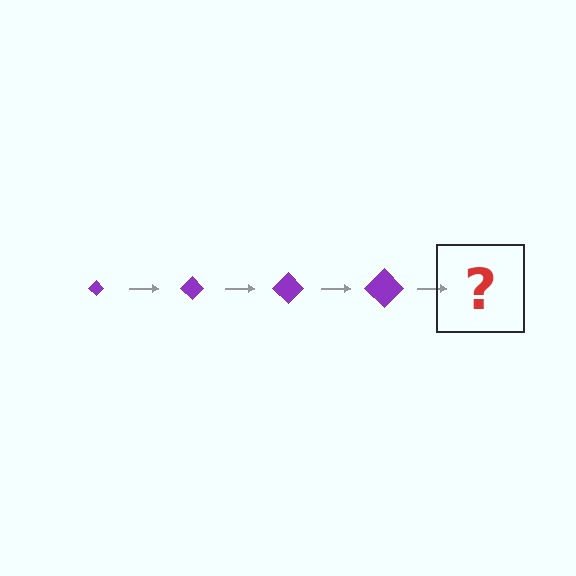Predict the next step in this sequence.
The next step is a purple diamond, larger than the previous one.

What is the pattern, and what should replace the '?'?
The pattern is that the diamond gets progressively larger each step. The '?' should be a purple diamond, larger than the previous one.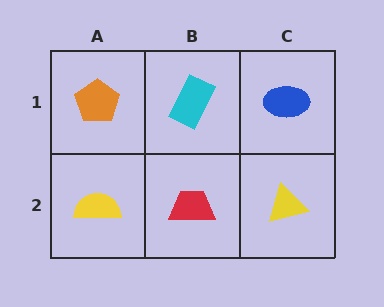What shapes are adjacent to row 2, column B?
A cyan rectangle (row 1, column B), a yellow semicircle (row 2, column A), a yellow triangle (row 2, column C).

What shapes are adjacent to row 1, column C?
A yellow triangle (row 2, column C), a cyan rectangle (row 1, column B).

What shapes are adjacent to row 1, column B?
A red trapezoid (row 2, column B), an orange pentagon (row 1, column A), a blue ellipse (row 1, column C).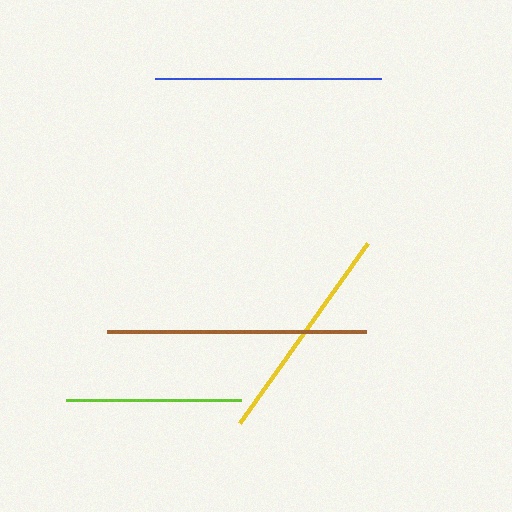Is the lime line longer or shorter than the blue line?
The blue line is longer than the lime line.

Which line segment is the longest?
The brown line is the longest at approximately 259 pixels.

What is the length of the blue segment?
The blue segment is approximately 226 pixels long.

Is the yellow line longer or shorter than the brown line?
The brown line is longer than the yellow line.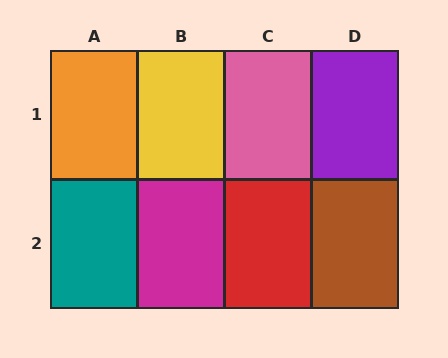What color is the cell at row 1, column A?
Orange.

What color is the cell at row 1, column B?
Yellow.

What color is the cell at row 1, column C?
Pink.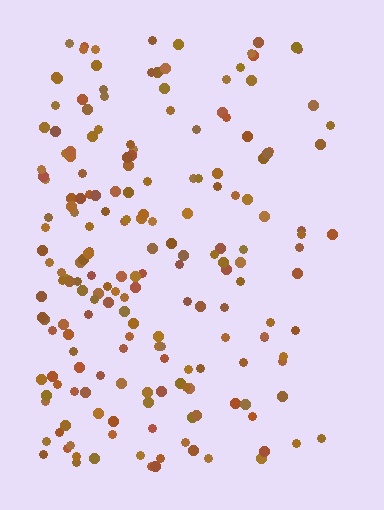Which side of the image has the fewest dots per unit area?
The right.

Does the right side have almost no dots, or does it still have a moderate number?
Still a moderate number, just noticeably fewer than the left.